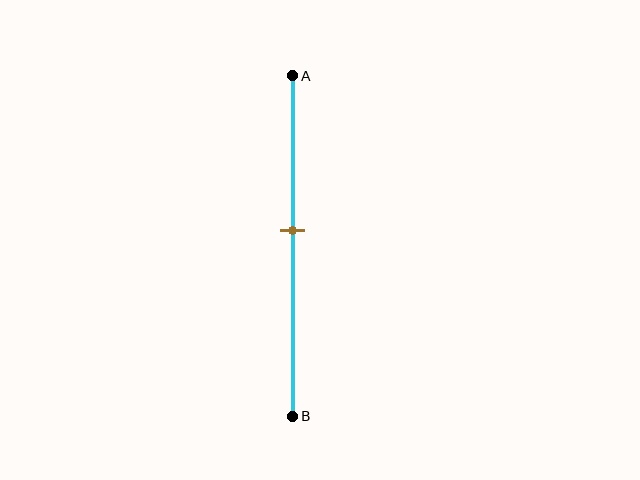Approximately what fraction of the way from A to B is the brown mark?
The brown mark is approximately 45% of the way from A to B.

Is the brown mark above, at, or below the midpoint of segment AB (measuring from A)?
The brown mark is above the midpoint of segment AB.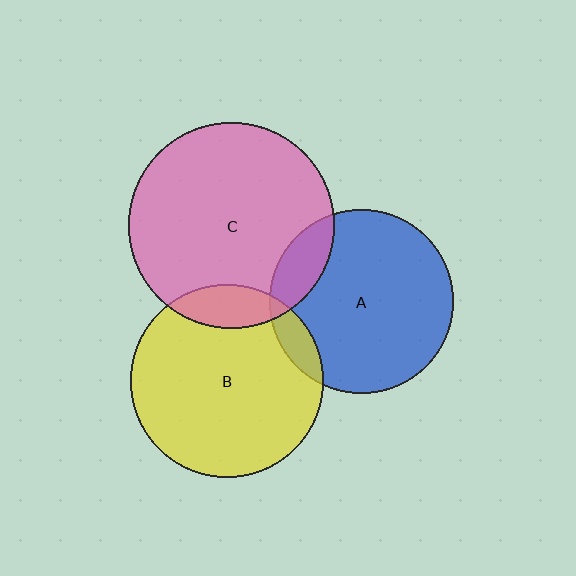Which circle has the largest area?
Circle C (pink).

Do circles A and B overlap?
Yes.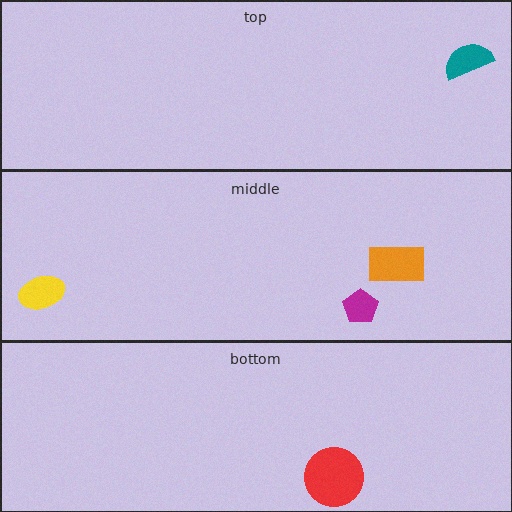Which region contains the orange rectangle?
The middle region.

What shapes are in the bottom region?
The red circle.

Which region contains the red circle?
The bottom region.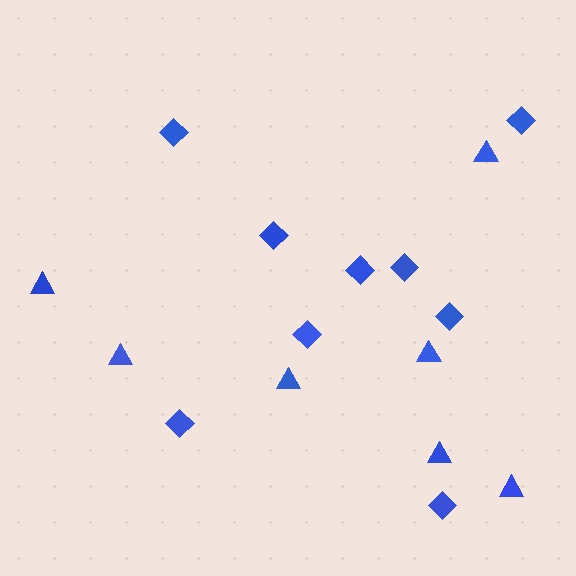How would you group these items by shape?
There are 2 groups: one group of triangles (7) and one group of diamonds (9).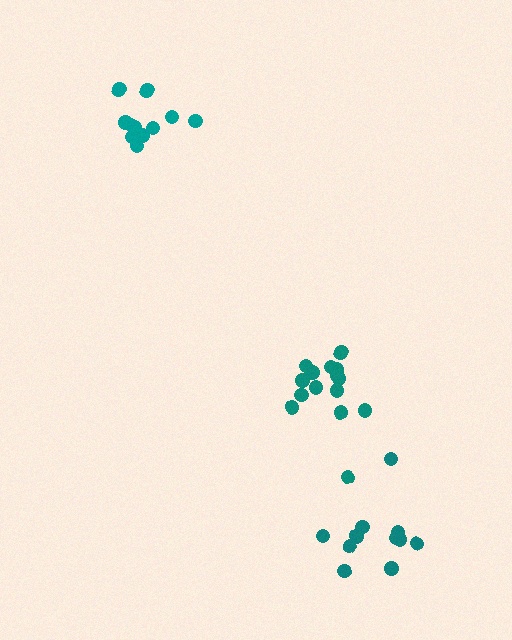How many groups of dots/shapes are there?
There are 3 groups.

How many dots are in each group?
Group 1: 11 dots, Group 2: 15 dots, Group 3: 11 dots (37 total).